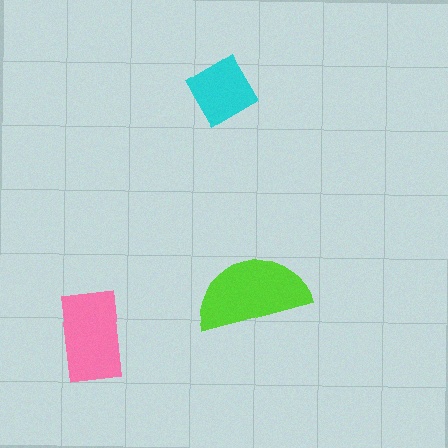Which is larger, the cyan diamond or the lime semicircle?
The lime semicircle.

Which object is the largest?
The lime semicircle.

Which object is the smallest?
The cyan diamond.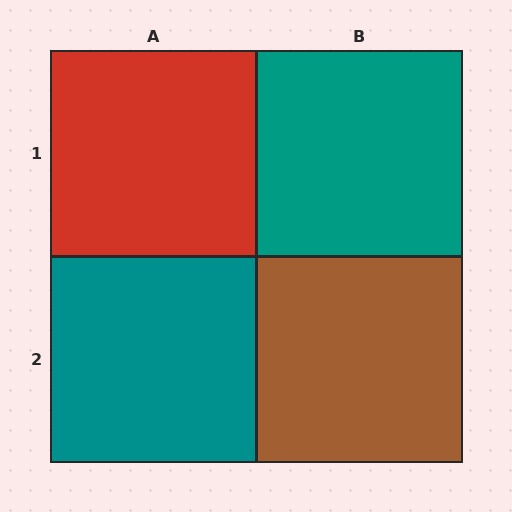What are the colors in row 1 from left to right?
Red, teal.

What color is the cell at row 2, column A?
Teal.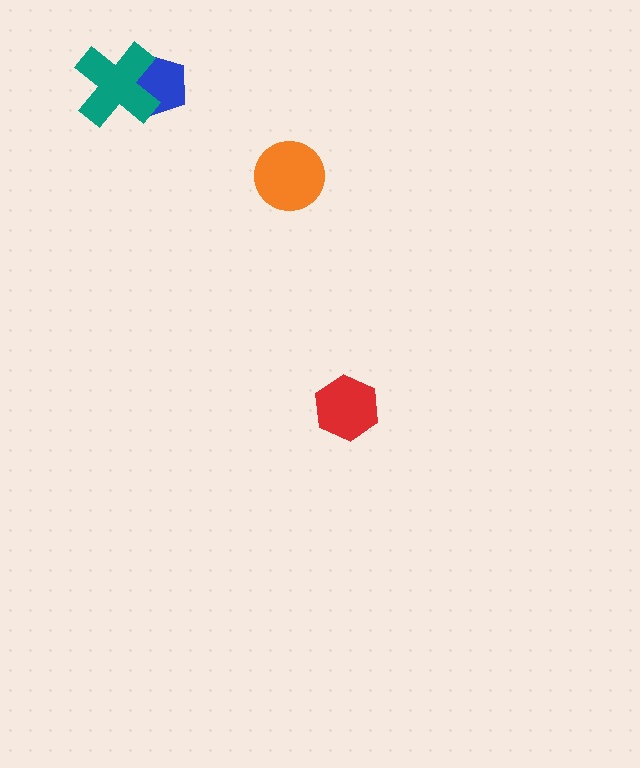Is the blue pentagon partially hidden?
Yes, it is partially covered by another shape.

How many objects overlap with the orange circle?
0 objects overlap with the orange circle.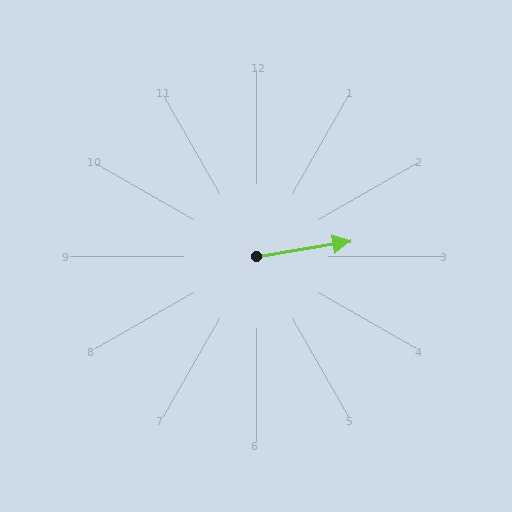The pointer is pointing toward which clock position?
Roughly 3 o'clock.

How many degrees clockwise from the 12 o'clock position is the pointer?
Approximately 81 degrees.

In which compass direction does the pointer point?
East.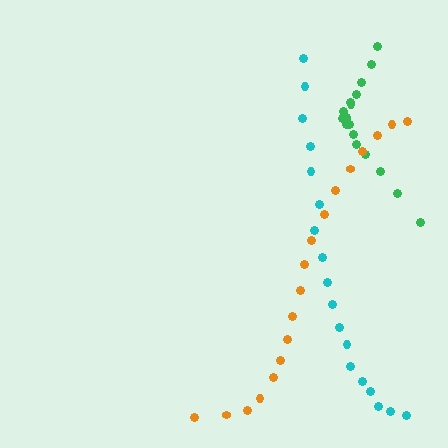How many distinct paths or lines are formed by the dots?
There are 3 distinct paths.